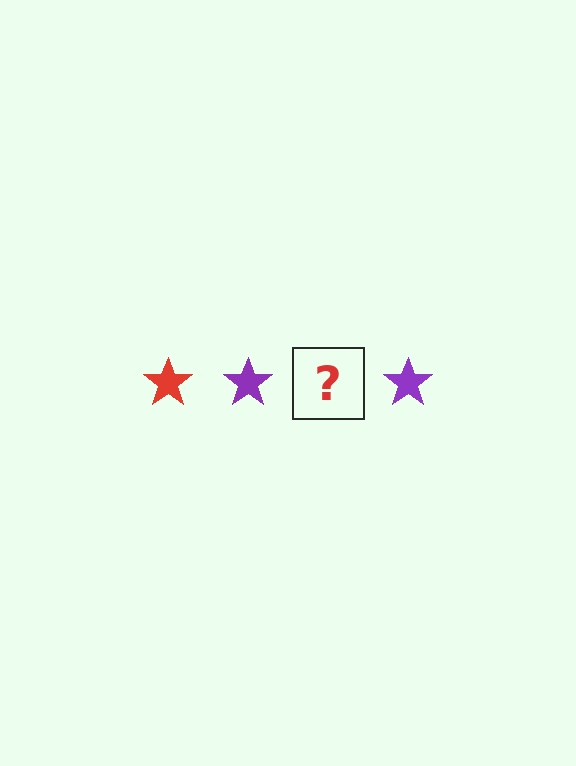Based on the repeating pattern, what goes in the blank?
The blank should be a red star.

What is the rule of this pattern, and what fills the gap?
The rule is that the pattern cycles through red, purple stars. The gap should be filled with a red star.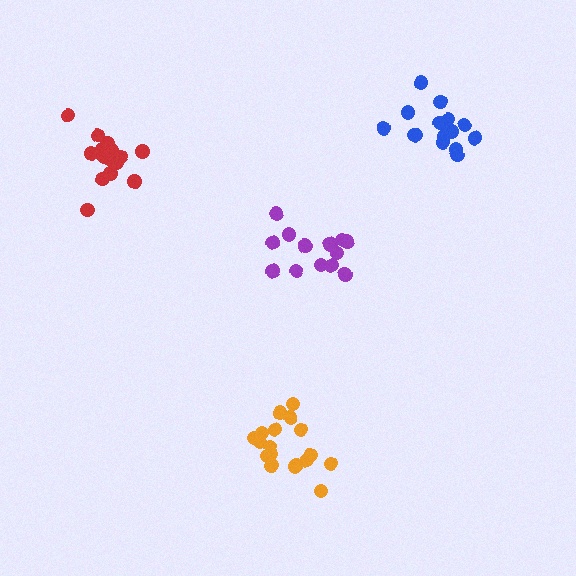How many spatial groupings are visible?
There are 4 spatial groupings.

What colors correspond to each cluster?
The clusters are colored: red, orange, purple, blue.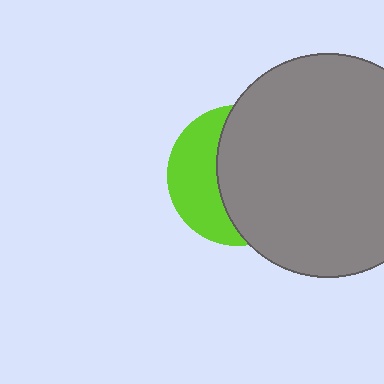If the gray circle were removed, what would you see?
You would see the complete lime circle.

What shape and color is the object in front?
The object in front is a gray circle.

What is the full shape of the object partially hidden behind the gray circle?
The partially hidden object is a lime circle.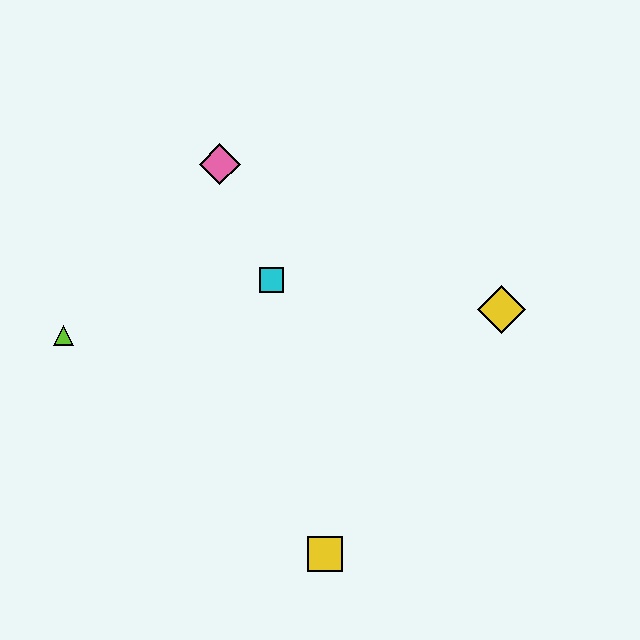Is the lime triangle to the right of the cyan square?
No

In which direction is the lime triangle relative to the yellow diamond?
The lime triangle is to the left of the yellow diamond.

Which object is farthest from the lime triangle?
The yellow diamond is farthest from the lime triangle.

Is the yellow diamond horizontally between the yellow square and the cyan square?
No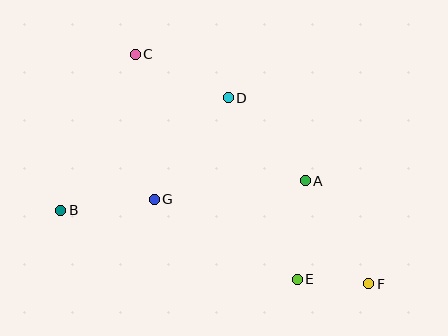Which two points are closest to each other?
Points E and F are closest to each other.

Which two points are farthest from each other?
Points C and F are farthest from each other.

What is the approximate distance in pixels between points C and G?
The distance between C and G is approximately 146 pixels.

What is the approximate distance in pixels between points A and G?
The distance between A and G is approximately 152 pixels.